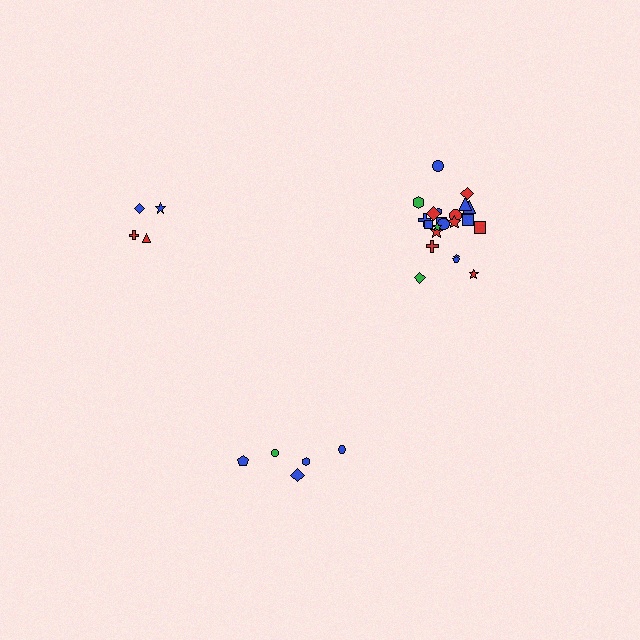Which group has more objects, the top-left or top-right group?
The top-right group.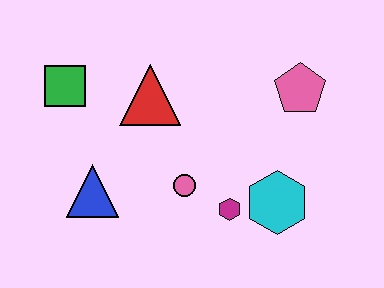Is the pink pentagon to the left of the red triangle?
No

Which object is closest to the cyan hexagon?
The magenta hexagon is closest to the cyan hexagon.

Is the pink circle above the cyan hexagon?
Yes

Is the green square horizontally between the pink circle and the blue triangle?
No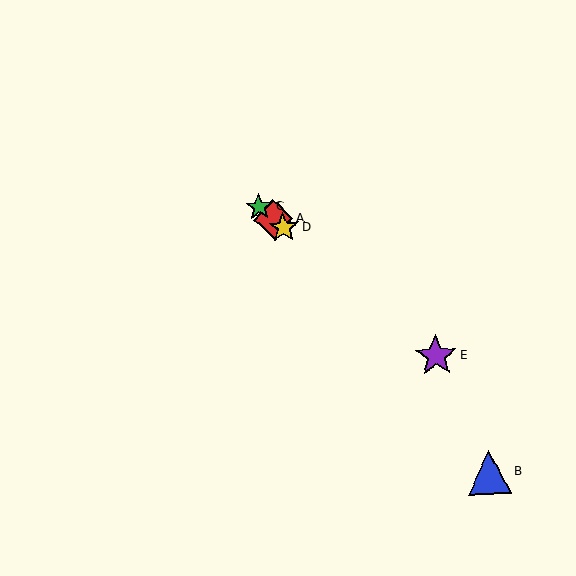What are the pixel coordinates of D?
Object D is at (284, 228).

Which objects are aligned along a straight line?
Objects A, C, D, E are aligned along a straight line.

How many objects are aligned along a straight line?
4 objects (A, C, D, E) are aligned along a straight line.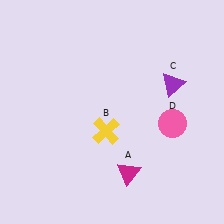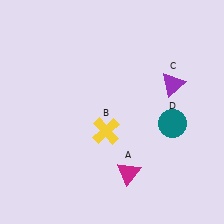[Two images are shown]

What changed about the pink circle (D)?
In Image 1, D is pink. In Image 2, it changed to teal.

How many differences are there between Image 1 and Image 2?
There is 1 difference between the two images.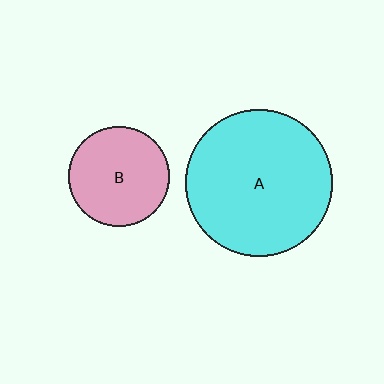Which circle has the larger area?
Circle A (cyan).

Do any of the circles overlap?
No, none of the circles overlap.